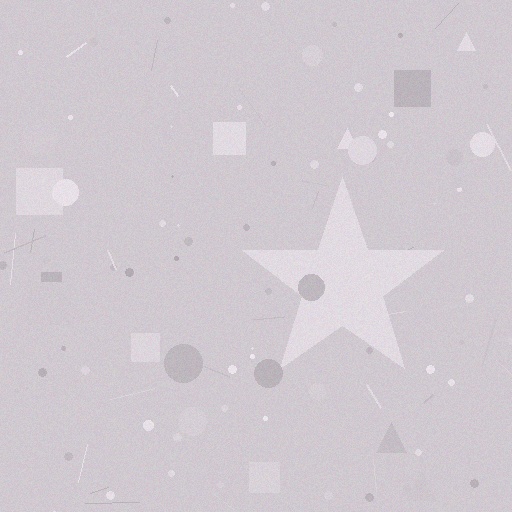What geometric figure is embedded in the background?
A star is embedded in the background.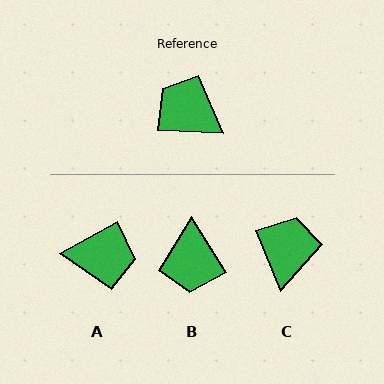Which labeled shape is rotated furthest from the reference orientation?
A, about 148 degrees away.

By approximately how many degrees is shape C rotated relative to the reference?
Approximately 65 degrees clockwise.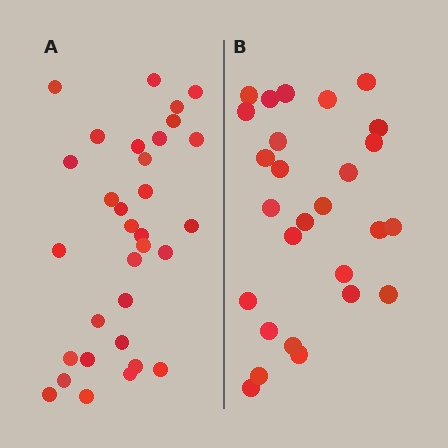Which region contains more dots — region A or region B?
Region A (the left region) has more dots.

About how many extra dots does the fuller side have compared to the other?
Region A has about 5 more dots than region B.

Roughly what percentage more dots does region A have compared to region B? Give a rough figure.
About 20% more.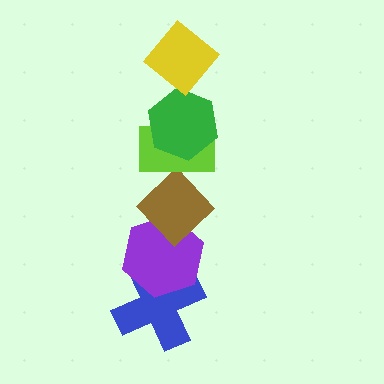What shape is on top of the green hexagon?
The yellow diamond is on top of the green hexagon.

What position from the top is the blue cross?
The blue cross is 6th from the top.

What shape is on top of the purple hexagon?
The brown diamond is on top of the purple hexagon.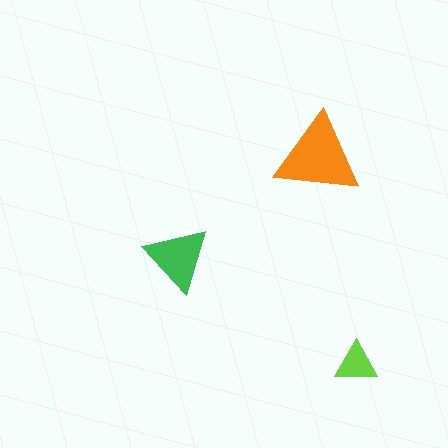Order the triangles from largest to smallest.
the orange one, the green one, the lime one.